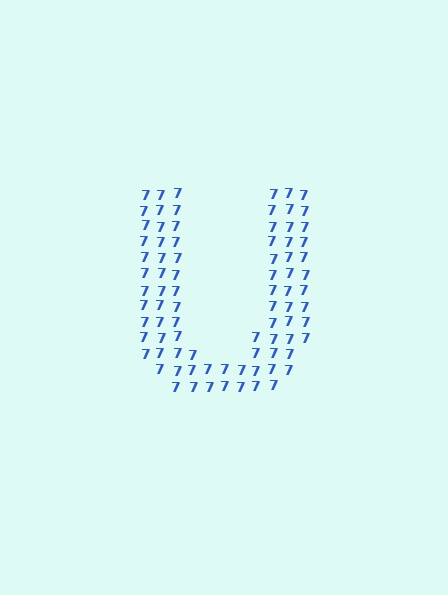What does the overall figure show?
The overall figure shows the letter U.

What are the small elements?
The small elements are digit 7's.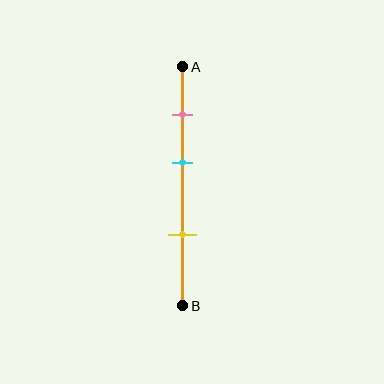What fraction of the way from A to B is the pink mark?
The pink mark is approximately 20% (0.2) of the way from A to B.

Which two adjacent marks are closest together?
The pink and cyan marks are the closest adjacent pair.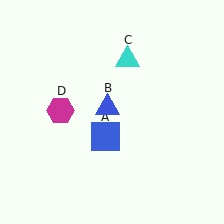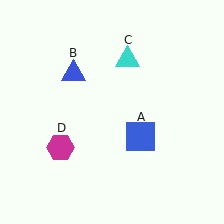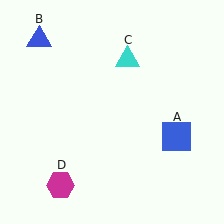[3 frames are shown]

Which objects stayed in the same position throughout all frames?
Cyan triangle (object C) remained stationary.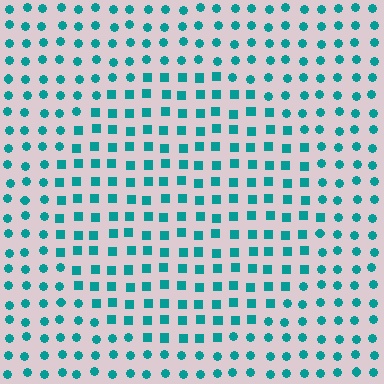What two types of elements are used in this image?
The image uses squares inside the circle region and circles outside it.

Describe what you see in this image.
The image is filled with small teal elements arranged in a uniform grid. A circle-shaped region contains squares, while the surrounding area contains circles. The boundary is defined purely by the change in element shape.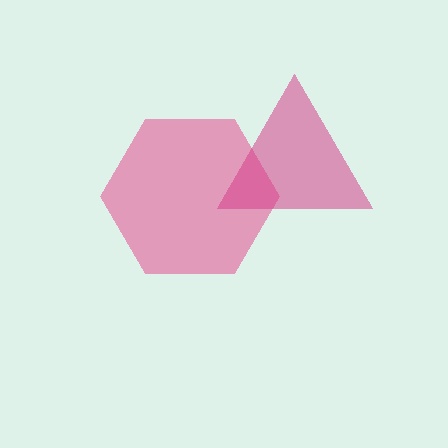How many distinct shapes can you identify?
There are 2 distinct shapes: a pink hexagon, a magenta triangle.